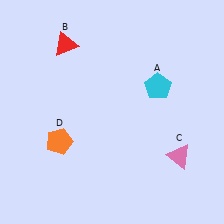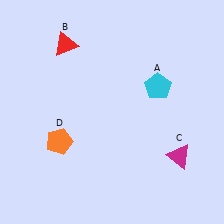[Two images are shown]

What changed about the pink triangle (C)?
In Image 1, C is pink. In Image 2, it changed to magenta.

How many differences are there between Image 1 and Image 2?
There is 1 difference between the two images.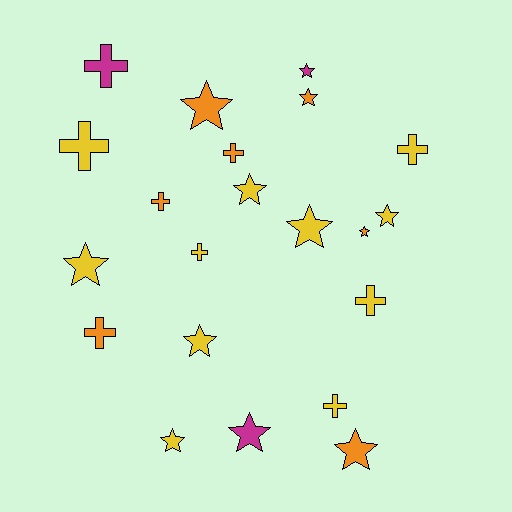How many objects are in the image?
There are 21 objects.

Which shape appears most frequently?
Star, with 12 objects.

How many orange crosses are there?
There are 3 orange crosses.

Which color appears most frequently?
Yellow, with 11 objects.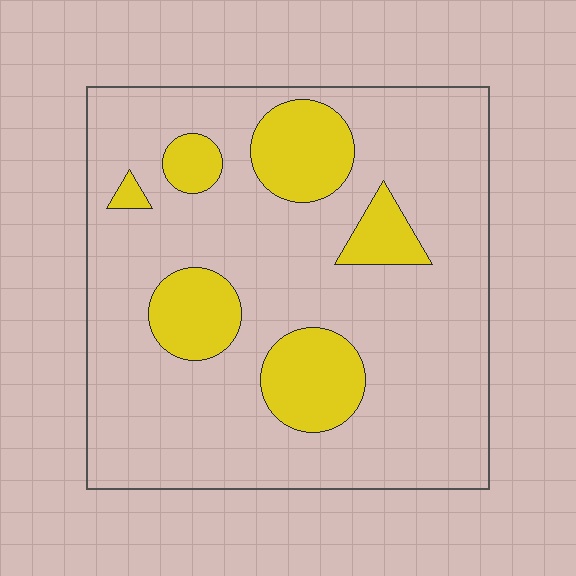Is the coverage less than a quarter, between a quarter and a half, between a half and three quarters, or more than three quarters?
Less than a quarter.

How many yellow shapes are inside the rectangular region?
6.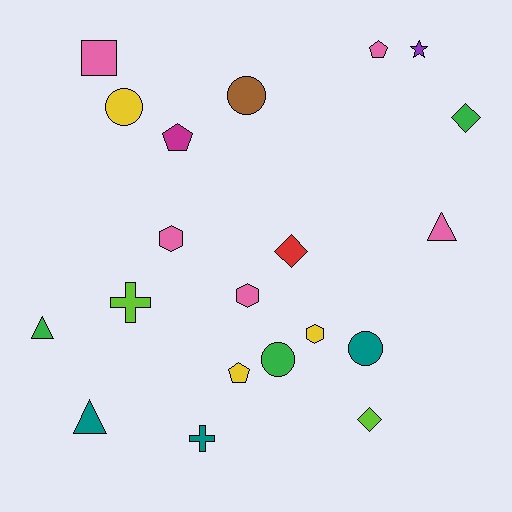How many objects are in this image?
There are 20 objects.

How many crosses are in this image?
There are 2 crosses.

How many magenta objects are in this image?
There is 1 magenta object.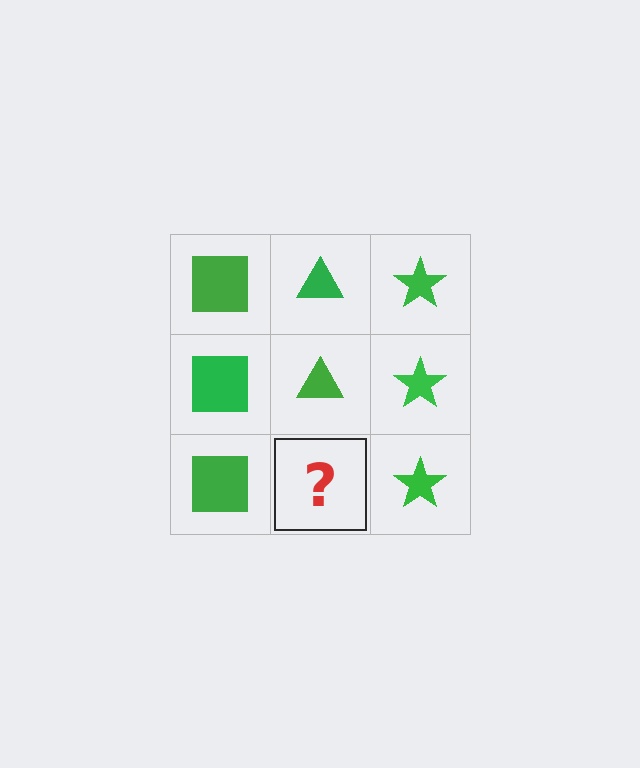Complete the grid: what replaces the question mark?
The question mark should be replaced with a green triangle.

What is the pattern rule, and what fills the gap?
The rule is that each column has a consistent shape. The gap should be filled with a green triangle.